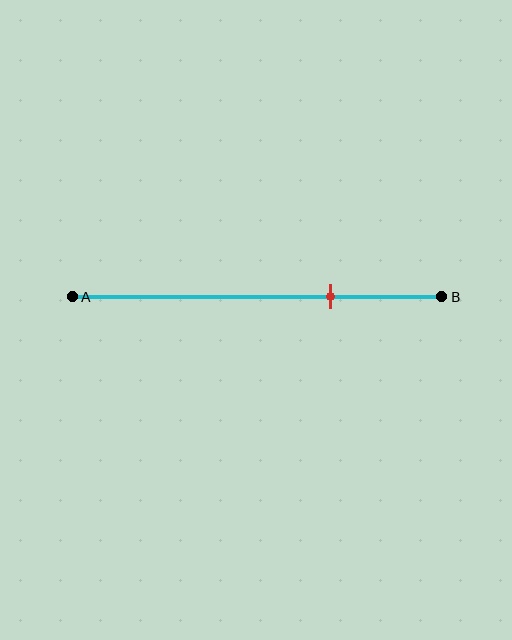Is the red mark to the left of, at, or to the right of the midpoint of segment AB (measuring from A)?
The red mark is to the right of the midpoint of segment AB.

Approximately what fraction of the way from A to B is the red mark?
The red mark is approximately 70% of the way from A to B.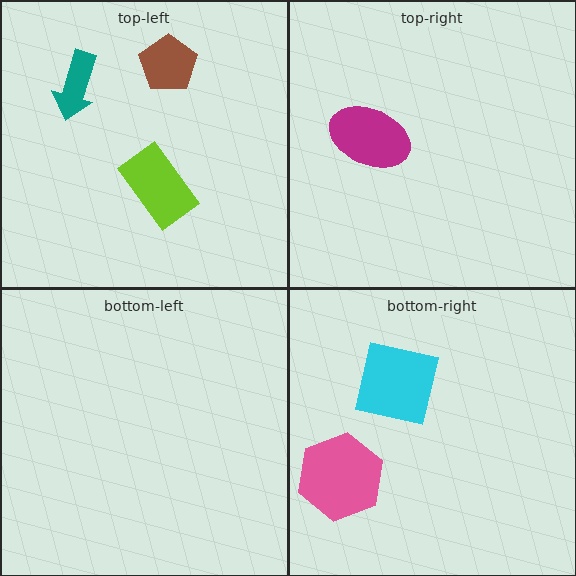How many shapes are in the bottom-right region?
2.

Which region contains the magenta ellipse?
The top-right region.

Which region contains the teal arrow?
The top-left region.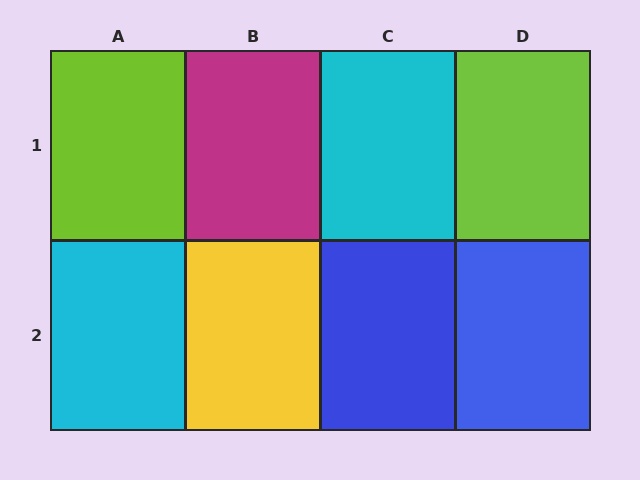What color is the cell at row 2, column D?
Blue.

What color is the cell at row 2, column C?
Blue.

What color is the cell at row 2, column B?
Yellow.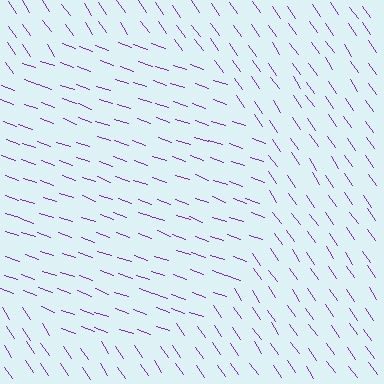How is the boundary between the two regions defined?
The boundary is defined purely by a change in line orientation (approximately 36 degrees difference). All lines are the same color and thickness.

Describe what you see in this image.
The image is filled with small purple line segments. A circle region in the image has lines oriented differently from the surrounding lines, creating a visible texture boundary.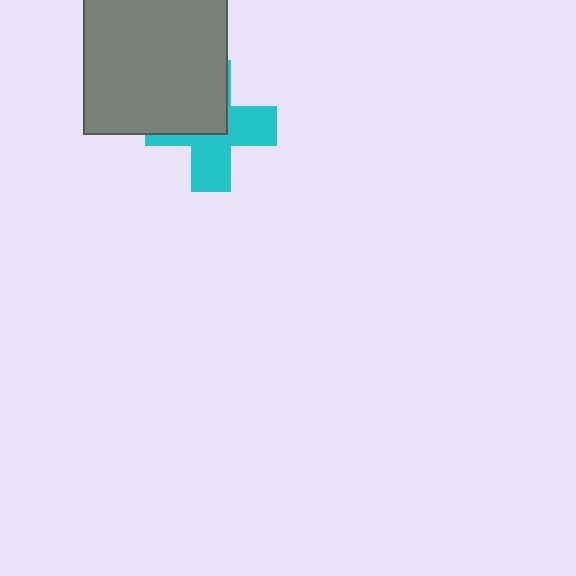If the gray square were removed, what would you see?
You would see the complete cyan cross.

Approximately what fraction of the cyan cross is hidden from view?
Roughly 46% of the cyan cross is hidden behind the gray square.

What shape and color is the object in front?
The object in front is a gray square.